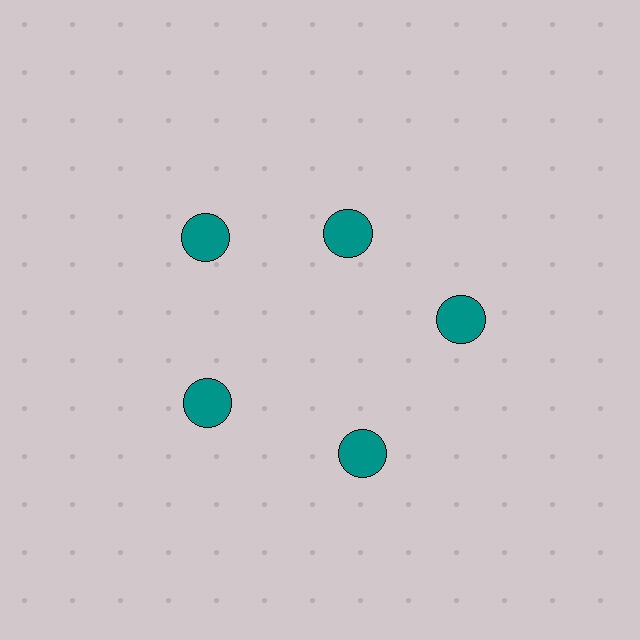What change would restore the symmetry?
The symmetry would be restored by moving it outward, back onto the ring so that all 5 circles sit at equal angles and equal distance from the center.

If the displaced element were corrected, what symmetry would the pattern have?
It would have 5-fold rotational symmetry — the pattern would map onto itself every 72 degrees.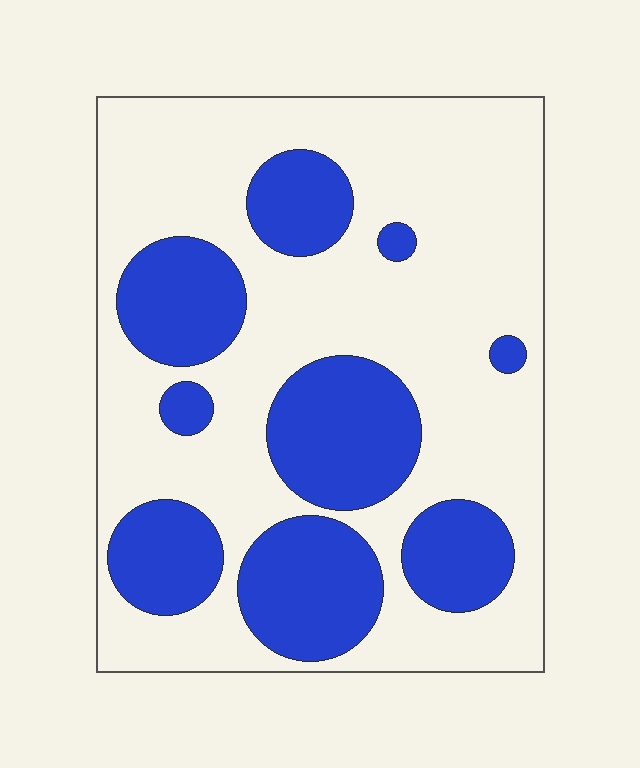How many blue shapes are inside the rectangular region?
9.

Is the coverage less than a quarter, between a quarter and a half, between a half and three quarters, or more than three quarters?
Between a quarter and a half.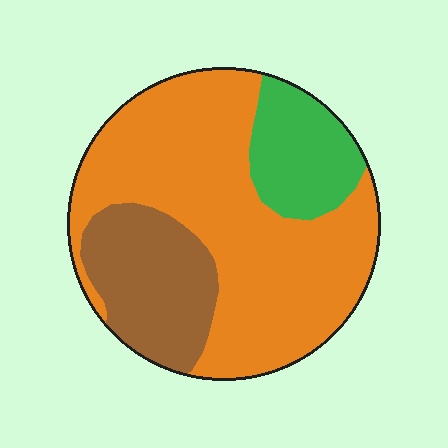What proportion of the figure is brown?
Brown covers roughly 20% of the figure.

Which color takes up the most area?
Orange, at roughly 65%.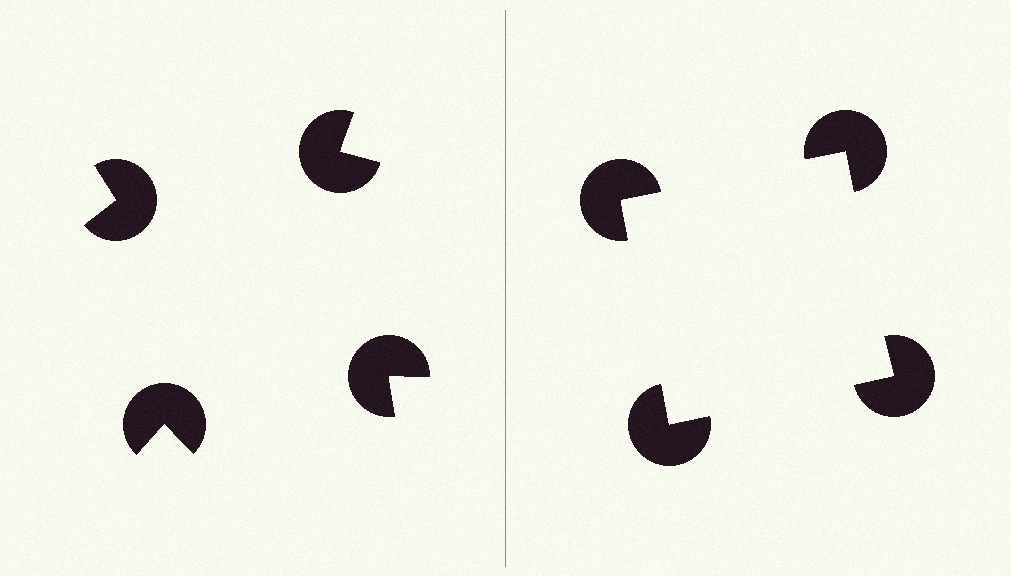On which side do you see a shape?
An illusory square appears on the right side. On the left side the wedge cuts are rotated, so no coherent shape forms.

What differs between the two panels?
The pac-man discs are positioned identically on both sides; only the wedge orientations differ. On the right they align to a square; on the left they are misaligned.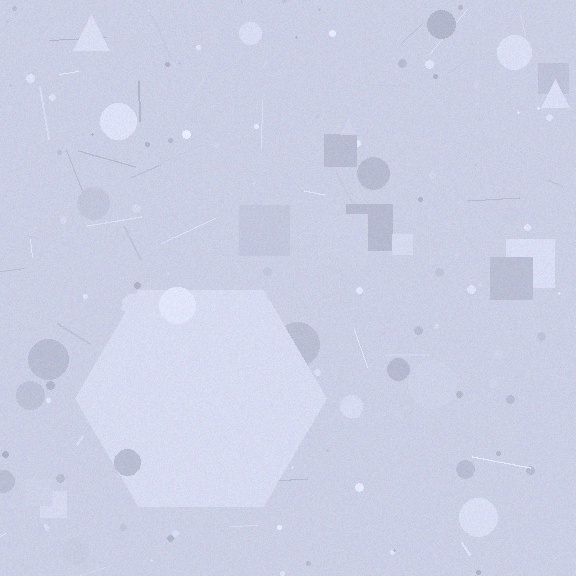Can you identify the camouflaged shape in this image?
The camouflaged shape is a hexagon.